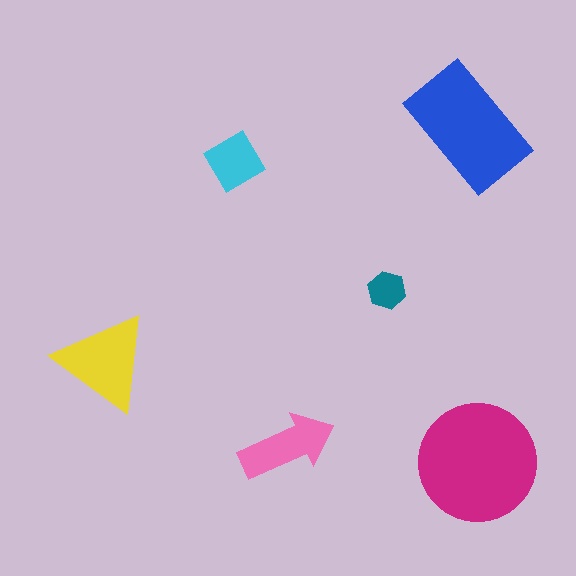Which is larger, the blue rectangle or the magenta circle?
The magenta circle.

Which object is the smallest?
The teal hexagon.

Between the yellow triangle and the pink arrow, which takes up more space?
The yellow triangle.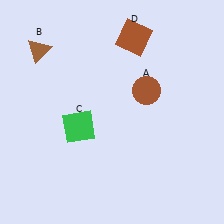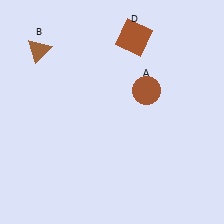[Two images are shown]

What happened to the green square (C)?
The green square (C) was removed in Image 2. It was in the bottom-left area of Image 1.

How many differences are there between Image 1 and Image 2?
There is 1 difference between the two images.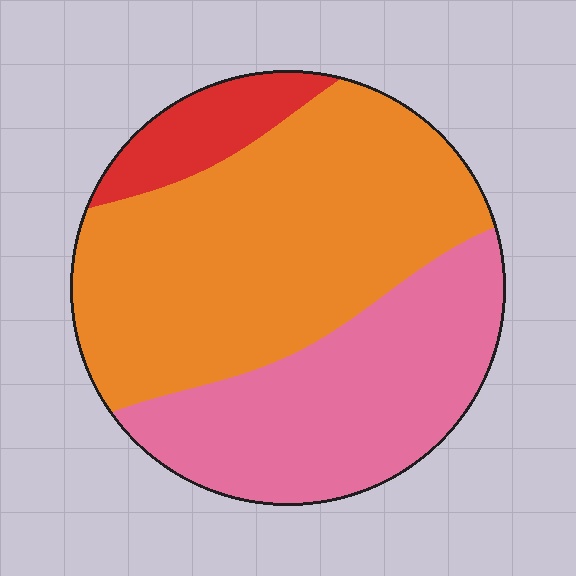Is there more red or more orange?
Orange.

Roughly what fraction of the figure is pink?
Pink takes up between a quarter and a half of the figure.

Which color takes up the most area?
Orange, at roughly 55%.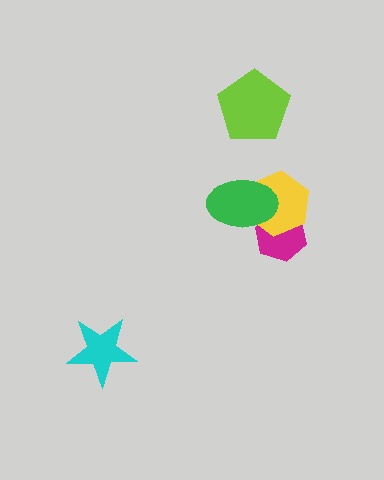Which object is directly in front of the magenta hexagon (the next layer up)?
The yellow hexagon is directly in front of the magenta hexagon.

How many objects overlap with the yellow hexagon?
2 objects overlap with the yellow hexagon.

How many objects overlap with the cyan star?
0 objects overlap with the cyan star.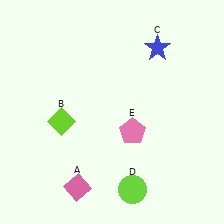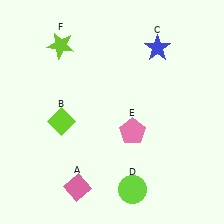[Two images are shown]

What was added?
A lime star (F) was added in Image 2.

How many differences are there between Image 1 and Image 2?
There is 1 difference between the two images.